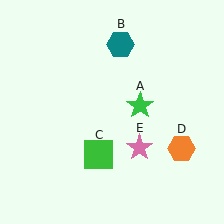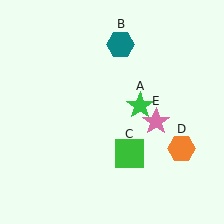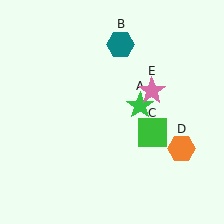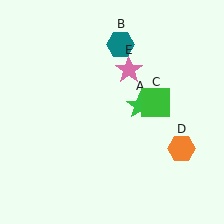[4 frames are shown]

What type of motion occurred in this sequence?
The green square (object C), pink star (object E) rotated counterclockwise around the center of the scene.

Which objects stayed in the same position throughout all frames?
Green star (object A) and teal hexagon (object B) and orange hexagon (object D) remained stationary.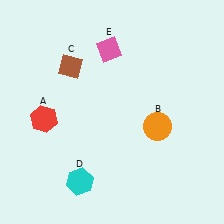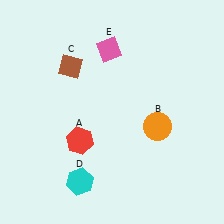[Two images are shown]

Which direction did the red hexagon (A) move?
The red hexagon (A) moved right.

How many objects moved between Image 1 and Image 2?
1 object moved between the two images.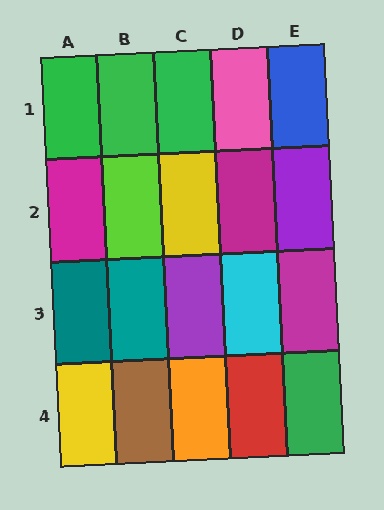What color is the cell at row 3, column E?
Magenta.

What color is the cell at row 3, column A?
Teal.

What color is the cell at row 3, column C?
Purple.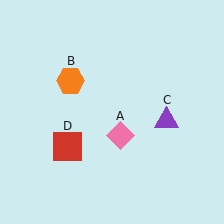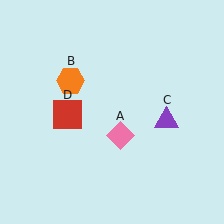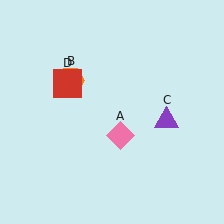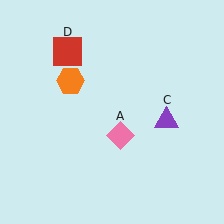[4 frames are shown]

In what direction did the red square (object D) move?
The red square (object D) moved up.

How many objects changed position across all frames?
1 object changed position: red square (object D).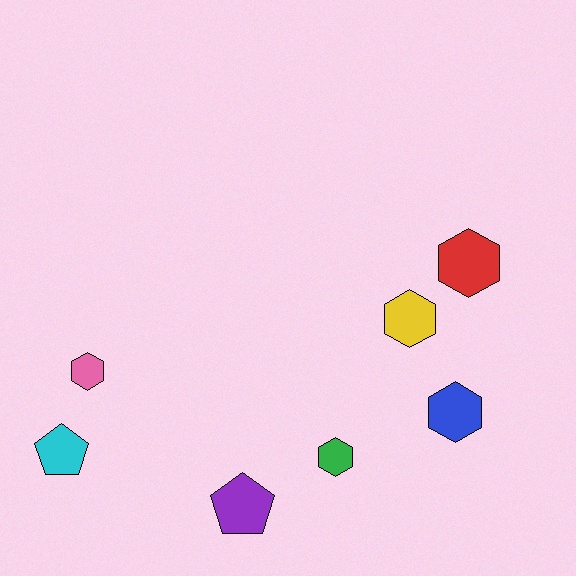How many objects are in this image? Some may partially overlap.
There are 7 objects.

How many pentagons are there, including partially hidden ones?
There are 2 pentagons.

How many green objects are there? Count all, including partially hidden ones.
There is 1 green object.